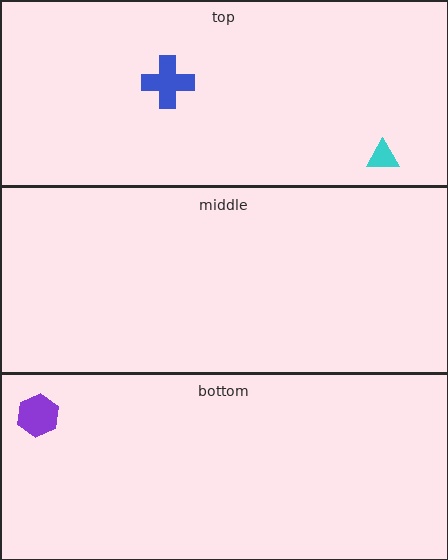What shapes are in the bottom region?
The purple hexagon.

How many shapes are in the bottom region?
1.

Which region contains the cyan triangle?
The top region.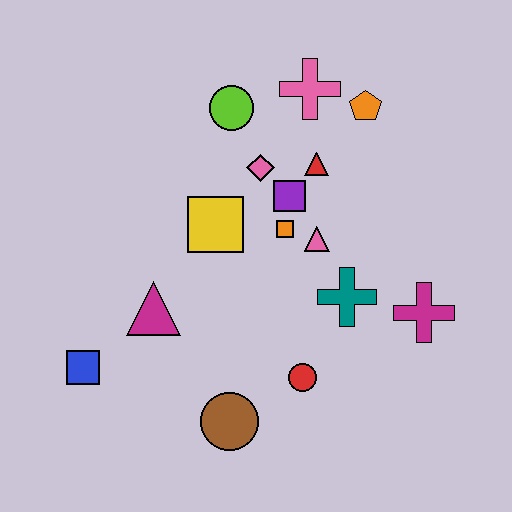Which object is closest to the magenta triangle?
The blue square is closest to the magenta triangle.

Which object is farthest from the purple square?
The blue square is farthest from the purple square.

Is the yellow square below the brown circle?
No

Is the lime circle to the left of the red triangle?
Yes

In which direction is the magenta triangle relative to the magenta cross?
The magenta triangle is to the left of the magenta cross.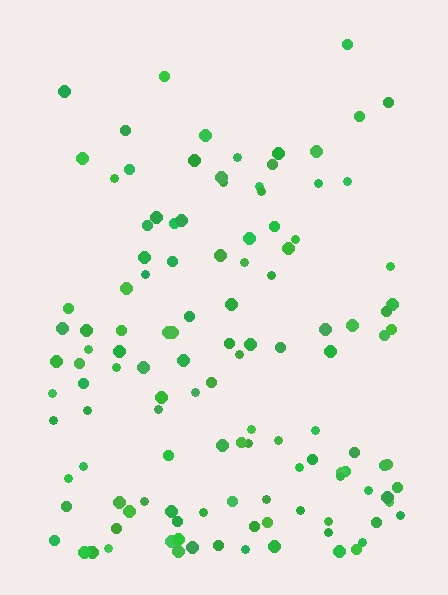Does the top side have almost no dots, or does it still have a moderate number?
Still a moderate number, just noticeably fewer than the bottom.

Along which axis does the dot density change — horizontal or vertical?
Vertical.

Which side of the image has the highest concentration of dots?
The bottom.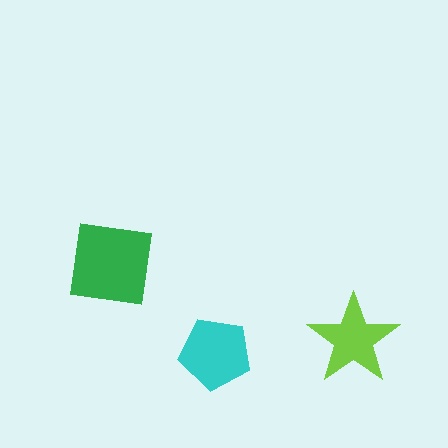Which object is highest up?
The green square is topmost.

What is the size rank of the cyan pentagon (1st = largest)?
2nd.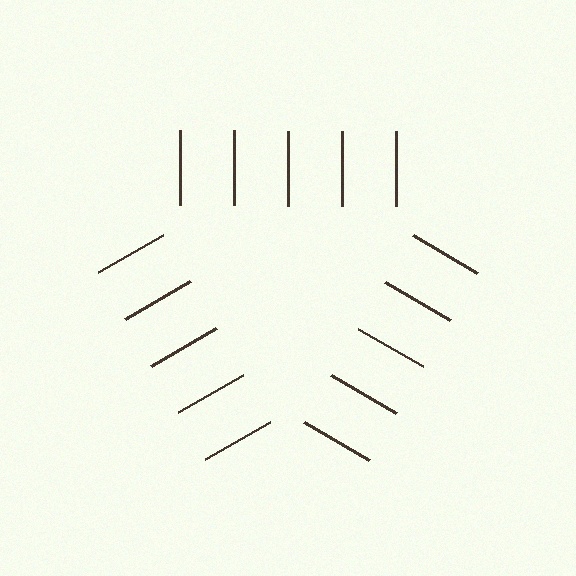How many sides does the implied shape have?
3 sides — the line-ends trace a triangle.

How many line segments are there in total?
15 — 5 along each of the 3 edges.